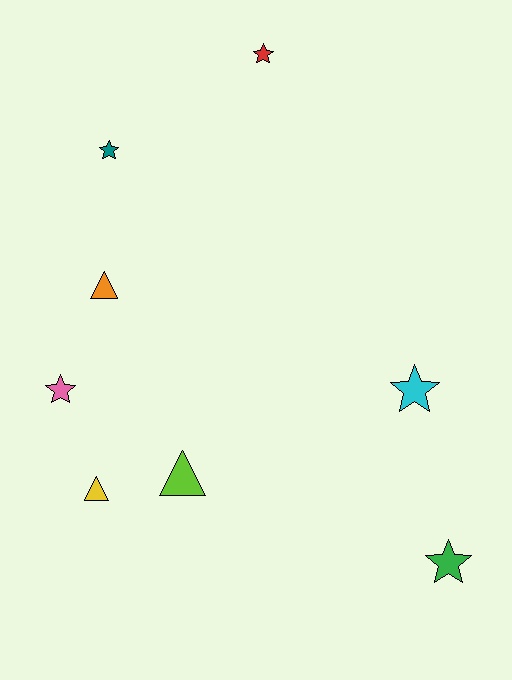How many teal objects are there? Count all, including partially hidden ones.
There is 1 teal object.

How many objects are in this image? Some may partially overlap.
There are 8 objects.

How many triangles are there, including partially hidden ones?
There are 3 triangles.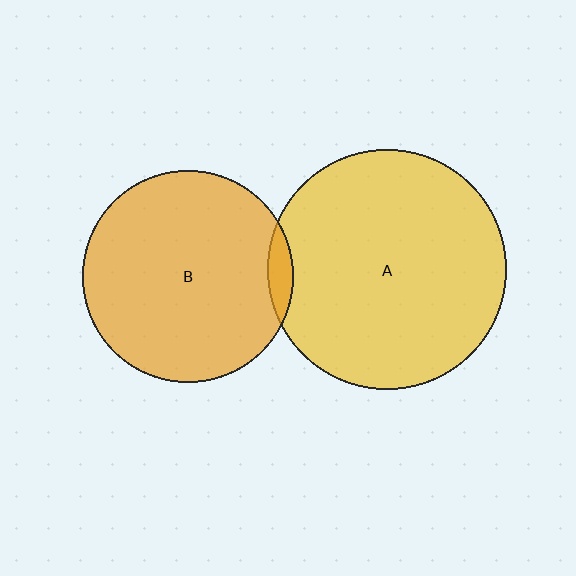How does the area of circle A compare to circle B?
Approximately 1.3 times.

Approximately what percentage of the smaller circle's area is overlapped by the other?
Approximately 5%.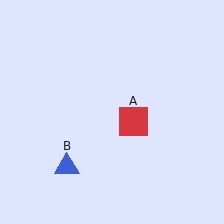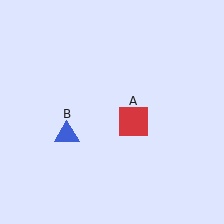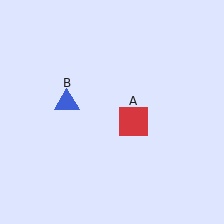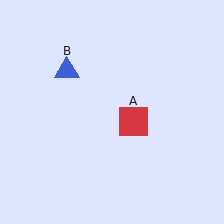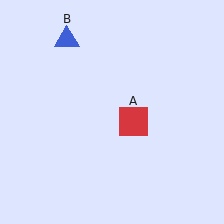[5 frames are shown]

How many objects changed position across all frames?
1 object changed position: blue triangle (object B).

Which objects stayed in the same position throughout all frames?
Red square (object A) remained stationary.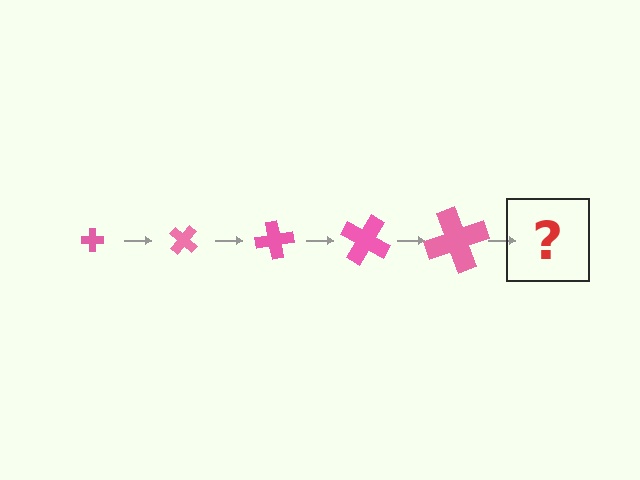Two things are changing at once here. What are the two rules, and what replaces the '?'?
The two rules are that the cross grows larger each step and it rotates 40 degrees each step. The '?' should be a cross, larger than the previous one and rotated 200 degrees from the start.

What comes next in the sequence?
The next element should be a cross, larger than the previous one and rotated 200 degrees from the start.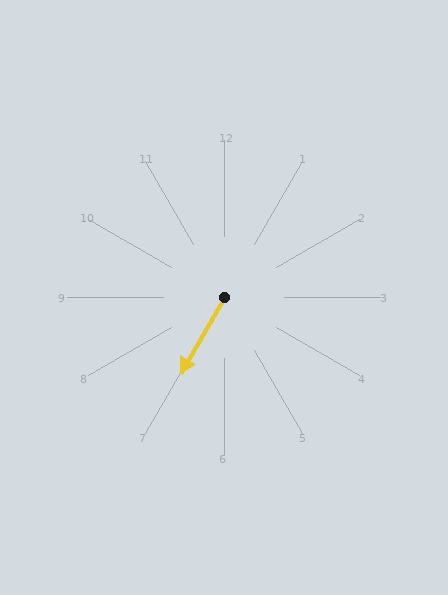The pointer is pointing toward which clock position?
Roughly 7 o'clock.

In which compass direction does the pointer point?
Southwest.